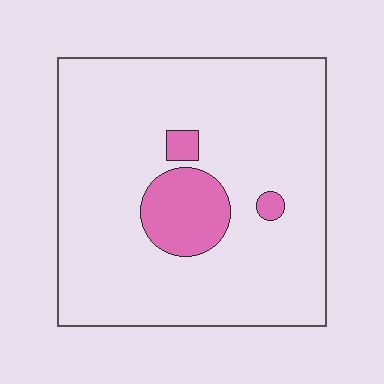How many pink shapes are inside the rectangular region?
3.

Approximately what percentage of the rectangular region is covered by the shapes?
Approximately 10%.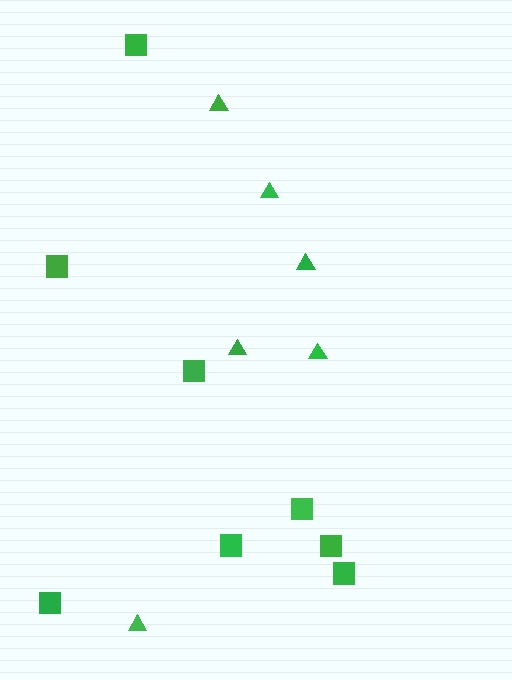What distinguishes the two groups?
There are 2 groups: one group of triangles (6) and one group of squares (8).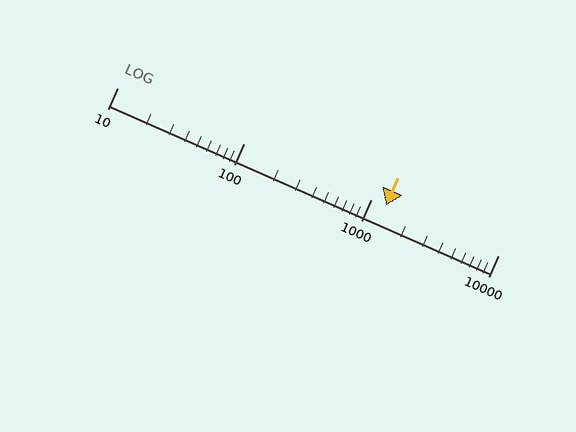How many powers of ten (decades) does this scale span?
The scale spans 3 decades, from 10 to 10000.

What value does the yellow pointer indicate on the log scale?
The pointer indicates approximately 1300.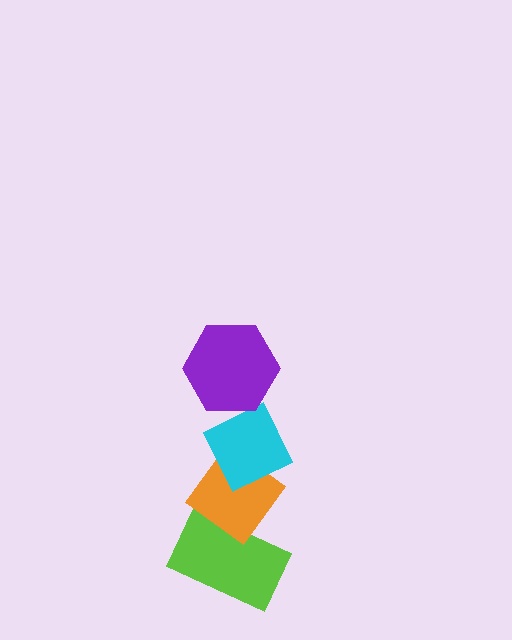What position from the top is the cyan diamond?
The cyan diamond is 2nd from the top.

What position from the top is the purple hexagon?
The purple hexagon is 1st from the top.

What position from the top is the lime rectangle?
The lime rectangle is 4th from the top.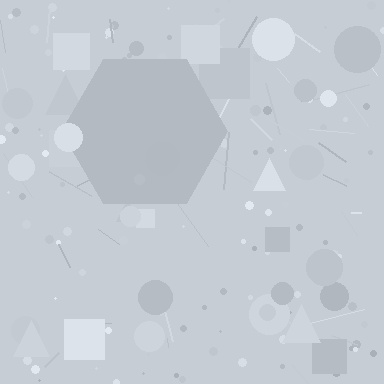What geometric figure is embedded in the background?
A hexagon is embedded in the background.